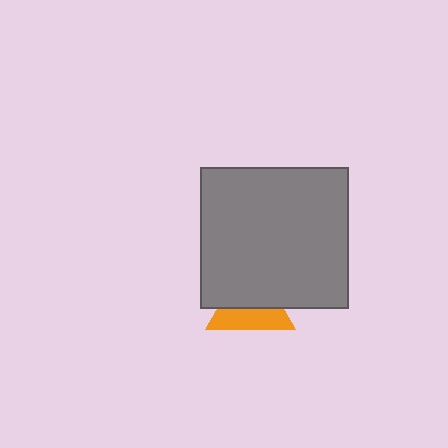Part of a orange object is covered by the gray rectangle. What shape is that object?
It is a triangle.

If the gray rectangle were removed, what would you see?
You would see the complete orange triangle.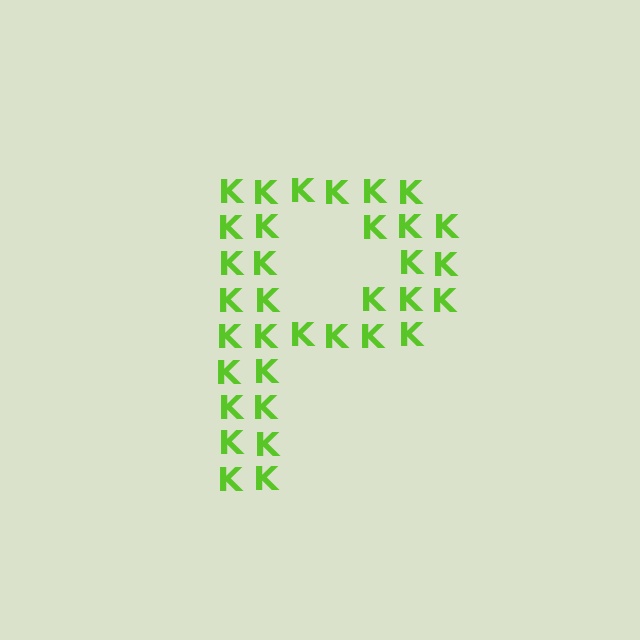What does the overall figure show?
The overall figure shows the letter P.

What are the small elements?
The small elements are letter K's.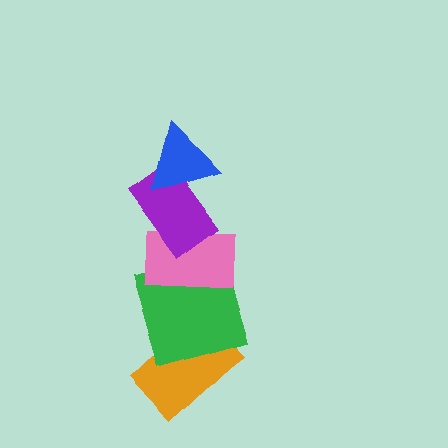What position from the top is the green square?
The green square is 4th from the top.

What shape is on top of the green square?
The pink rectangle is on top of the green square.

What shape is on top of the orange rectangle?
The green square is on top of the orange rectangle.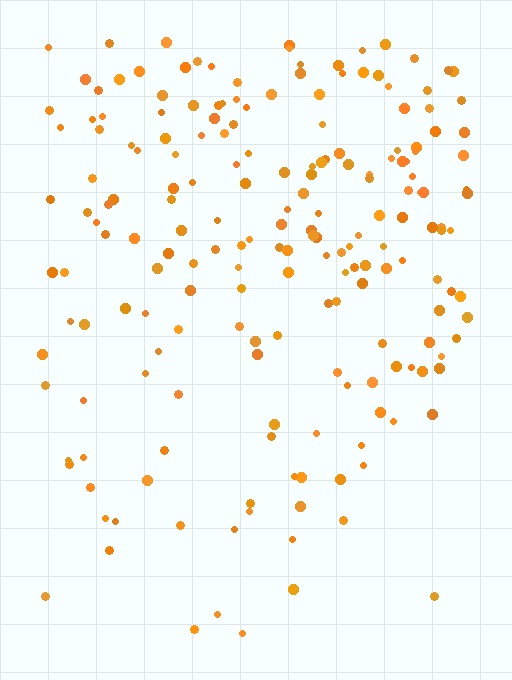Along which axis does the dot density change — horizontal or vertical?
Vertical.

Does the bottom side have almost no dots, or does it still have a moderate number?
Still a moderate number, just noticeably fewer than the top.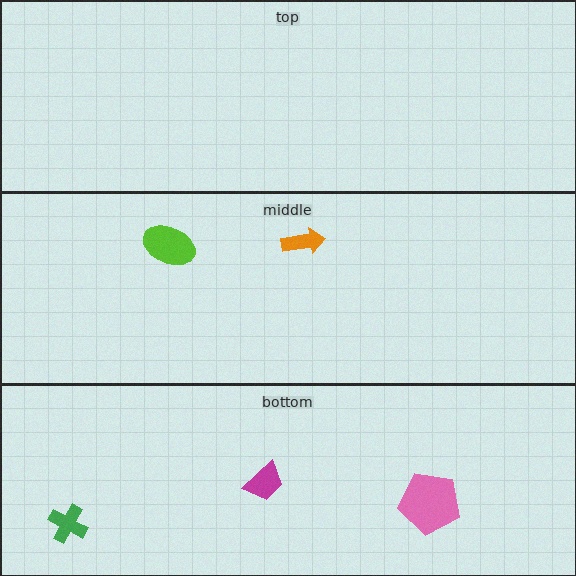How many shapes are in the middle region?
2.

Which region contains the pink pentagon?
The bottom region.